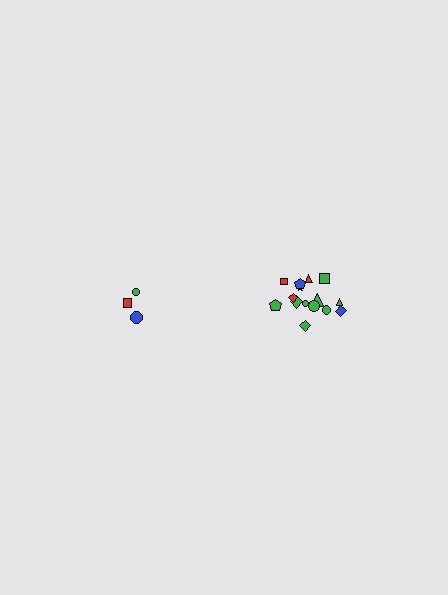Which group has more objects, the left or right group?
The right group.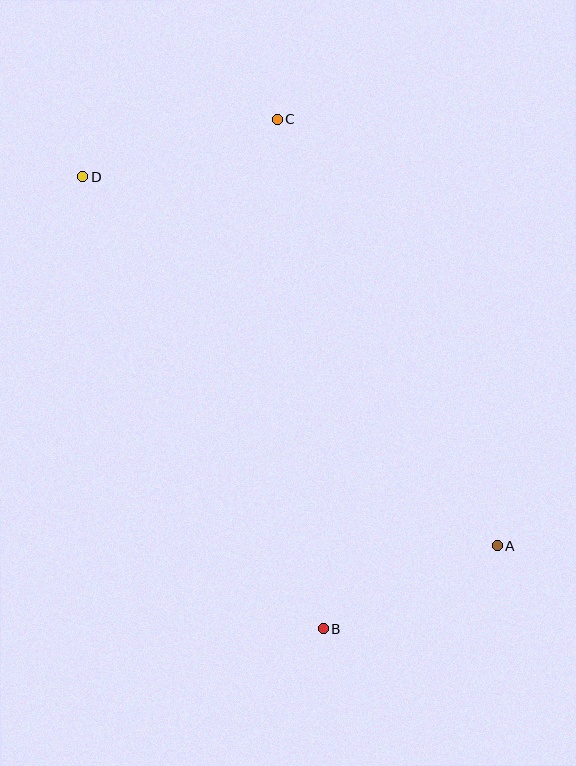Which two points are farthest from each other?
Points A and D are farthest from each other.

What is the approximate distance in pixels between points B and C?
The distance between B and C is approximately 512 pixels.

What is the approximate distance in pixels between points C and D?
The distance between C and D is approximately 202 pixels.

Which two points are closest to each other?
Points A and B are closest to each other.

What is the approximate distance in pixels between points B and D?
The distance between B and D is approximately 512 pixels.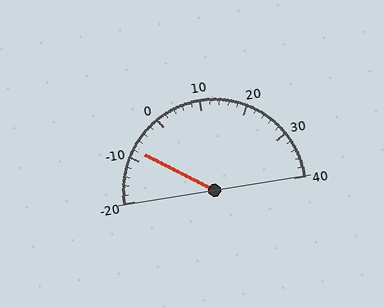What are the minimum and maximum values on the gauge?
The gauge ranges from -20 to 40.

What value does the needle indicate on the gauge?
The needle indicates approximately -8.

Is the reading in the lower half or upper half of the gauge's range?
The reading is in the lower half of the range (-20 to 40).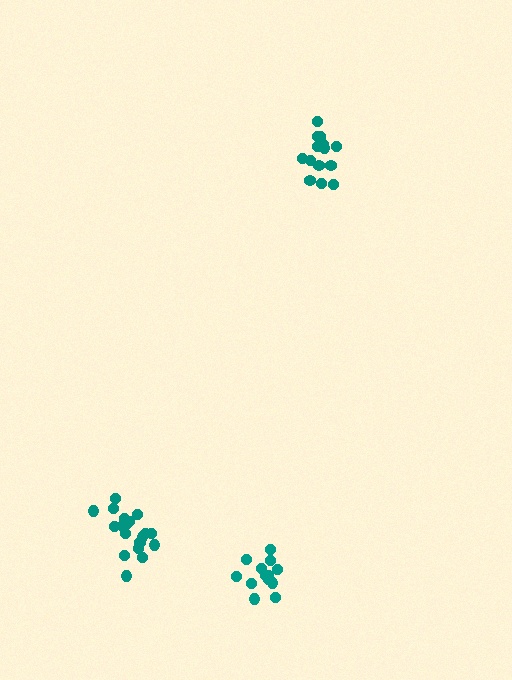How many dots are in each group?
Group 1: 13 dots, Group 2: 14 dots, Group 3: 19 dots (46 total).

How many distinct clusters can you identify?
There are 3 distinct clusters.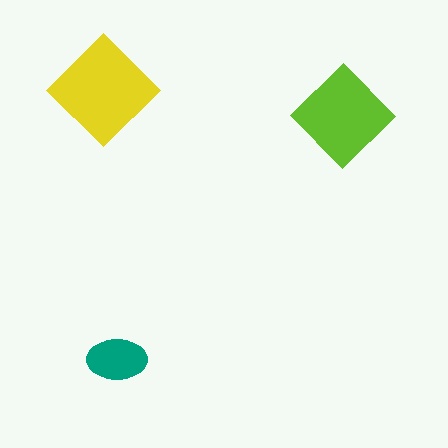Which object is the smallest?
The teal ellipse.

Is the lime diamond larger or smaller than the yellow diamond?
Smaller.